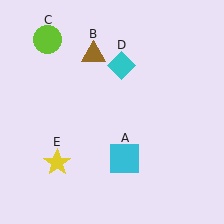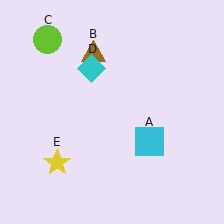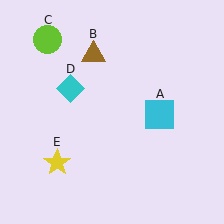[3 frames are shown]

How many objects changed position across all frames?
2 objects changed position: cyan square (object A), cyan diamond (object D).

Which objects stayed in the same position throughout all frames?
Brown triangle (object B) and lime circle (object C) and yellow star (object E) remained stationary.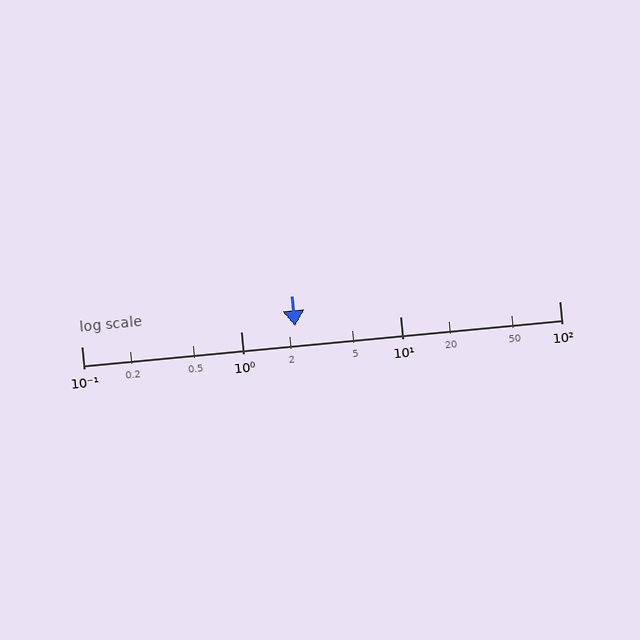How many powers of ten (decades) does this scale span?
The scale spans 3 decades, from 0.1 to 100.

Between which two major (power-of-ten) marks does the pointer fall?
The pointer is between 1 and 10.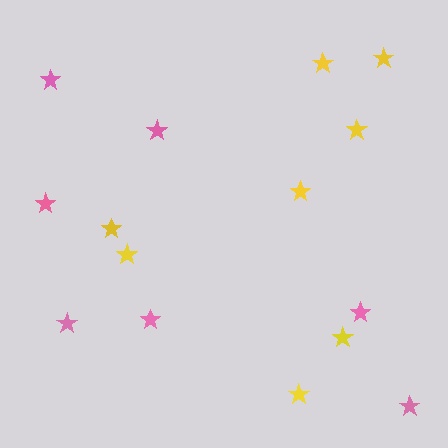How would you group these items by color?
There are 2 groups: one group of yellow stars (8) and one group of pink stars (7).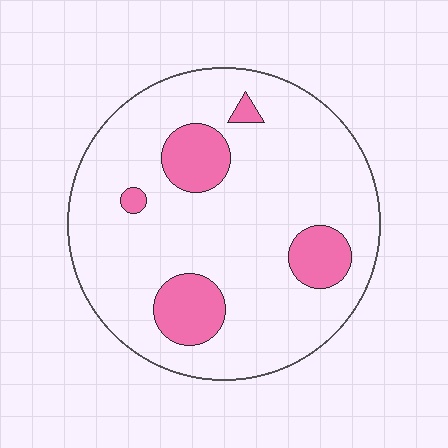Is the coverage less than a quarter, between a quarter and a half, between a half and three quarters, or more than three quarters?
Less than a quarter.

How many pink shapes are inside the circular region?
5.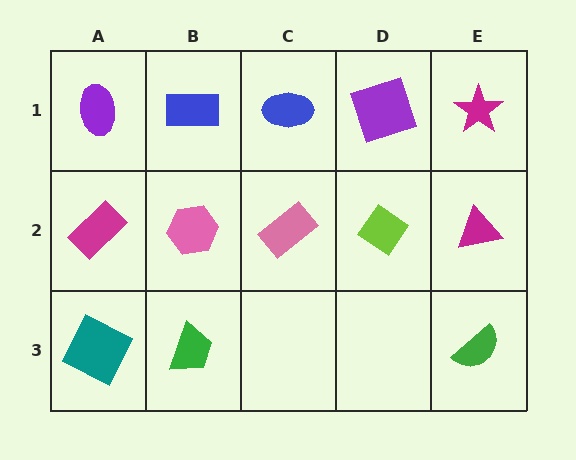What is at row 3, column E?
A green semicircle.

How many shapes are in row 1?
5 shapes.